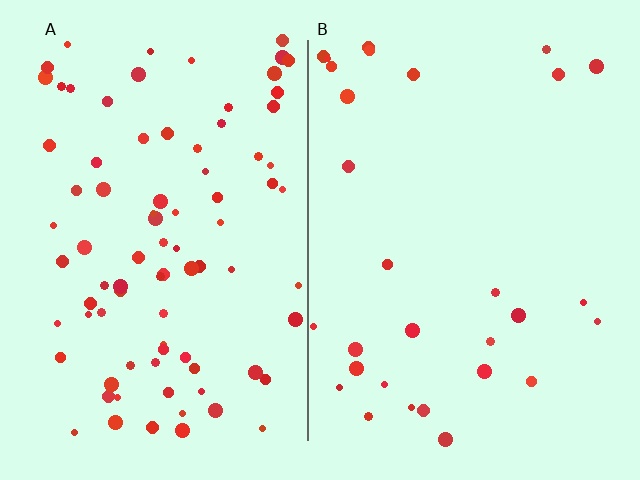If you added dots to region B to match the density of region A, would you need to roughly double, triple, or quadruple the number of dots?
Approximately triple.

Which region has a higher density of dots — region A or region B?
A (the left).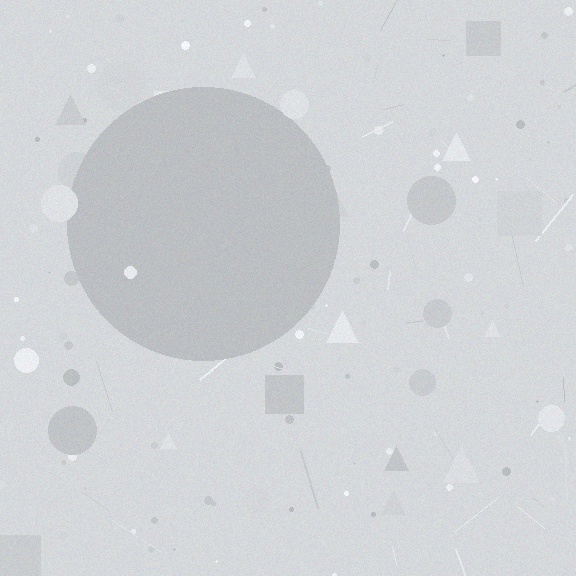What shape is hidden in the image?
A circle is hidden in the image.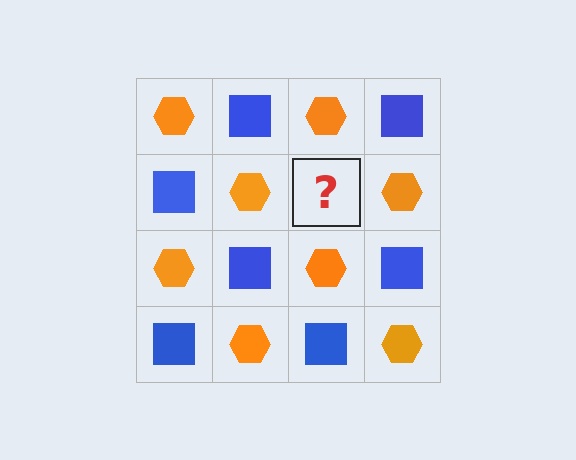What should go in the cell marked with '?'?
The missing cell should contain a blue square.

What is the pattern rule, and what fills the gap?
The rule is that it alternates orange hexagon and blue square in a checkerboard pattern. The gap should be filled with a blue square.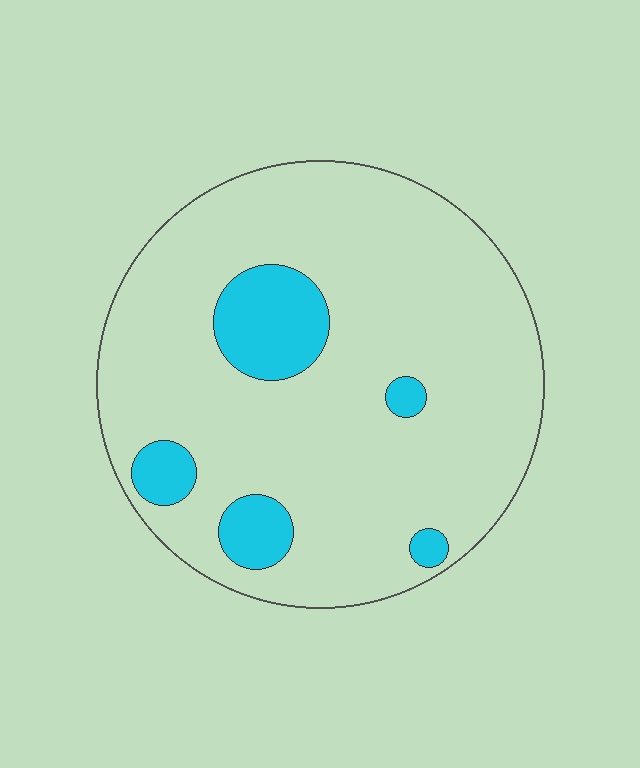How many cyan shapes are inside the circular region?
5.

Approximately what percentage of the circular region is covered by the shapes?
Approximately 15%.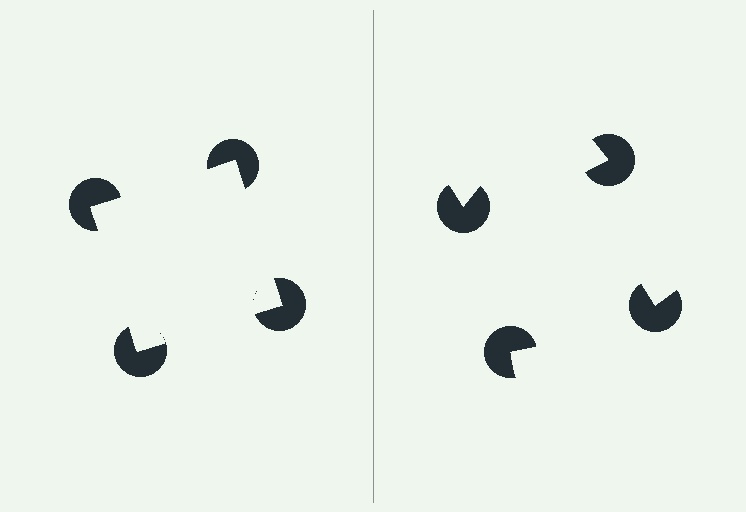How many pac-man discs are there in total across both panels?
8 — 4 on each side.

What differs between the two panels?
The pac-man discs are positioned identically on both sides; only the wedge orientations differ. On the left they align to a square; on the right they are misaligned.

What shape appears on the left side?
An illusory square.